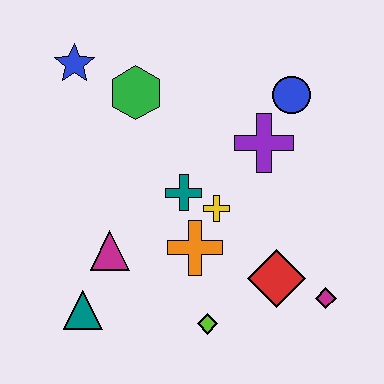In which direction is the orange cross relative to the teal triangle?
The orange cross is to the right of the teal triangle.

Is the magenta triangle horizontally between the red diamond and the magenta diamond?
No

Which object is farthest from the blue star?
The magenta diamond is farthest from the blue star.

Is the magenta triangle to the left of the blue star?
No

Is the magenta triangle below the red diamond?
No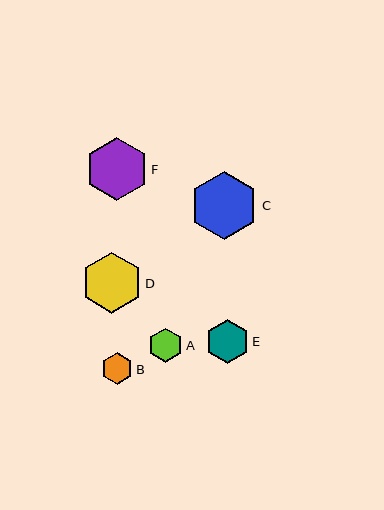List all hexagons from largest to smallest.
From largest to smallest: C, F, D, E, A, B.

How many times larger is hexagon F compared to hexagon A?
Hexagon F is approximately 1.8 times the size of hexagon A.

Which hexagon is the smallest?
Hexagon B is the smallest with a size of approximately 31 pixels.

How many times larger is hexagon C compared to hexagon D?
Hexagon C is approximately 1.1 times the size of hexagon D.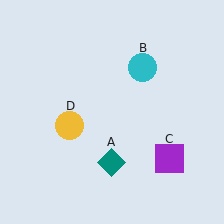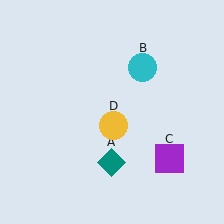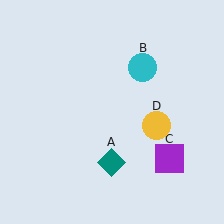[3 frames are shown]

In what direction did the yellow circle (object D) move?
The yellow circle (object D) moved right.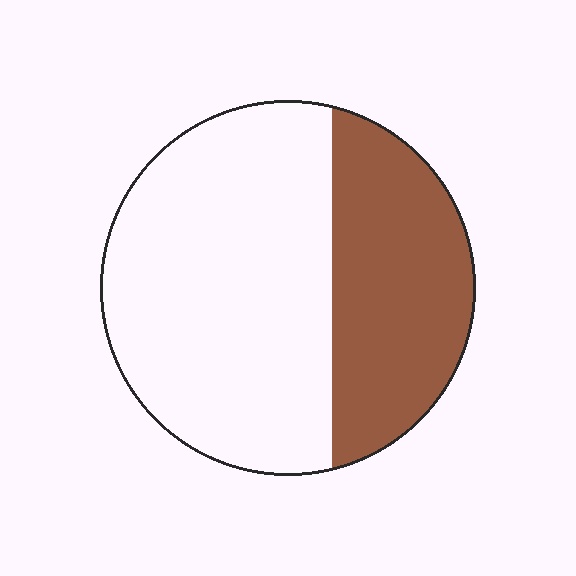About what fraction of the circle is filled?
About one third (1/3).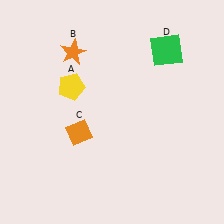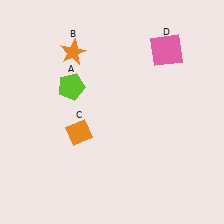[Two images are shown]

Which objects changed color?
A changed from yellow to lime. D changed from green to pink.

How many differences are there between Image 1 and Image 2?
There are 2 differences between the two images.